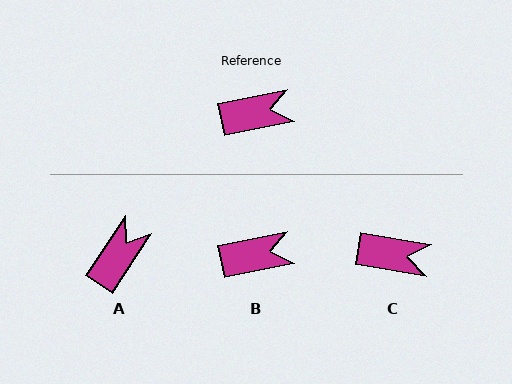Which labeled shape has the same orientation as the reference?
B.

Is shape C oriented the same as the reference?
No, it is off by about 21 degrees.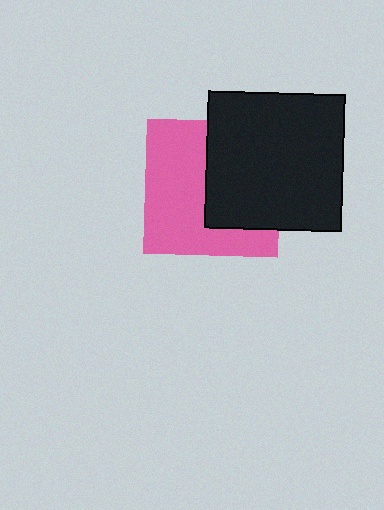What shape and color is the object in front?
The object in front is a black square.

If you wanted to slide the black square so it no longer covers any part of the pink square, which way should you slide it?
Slide it right — that is the most direct way to separate the two shapes.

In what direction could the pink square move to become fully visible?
The pink square could move left. That would shift it out from behind the black square entirely.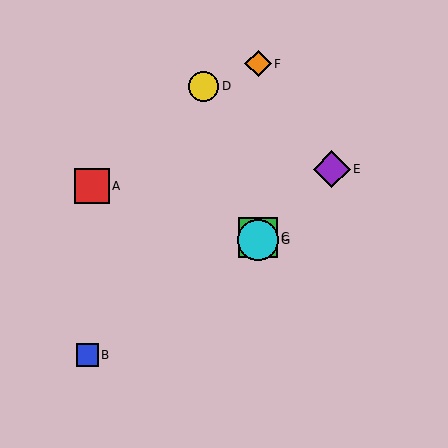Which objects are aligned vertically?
Objects C, F, G are aligned vertically.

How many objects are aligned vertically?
3 objects (C, F, G) are aligned vertically.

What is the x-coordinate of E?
Object E is at x≈332.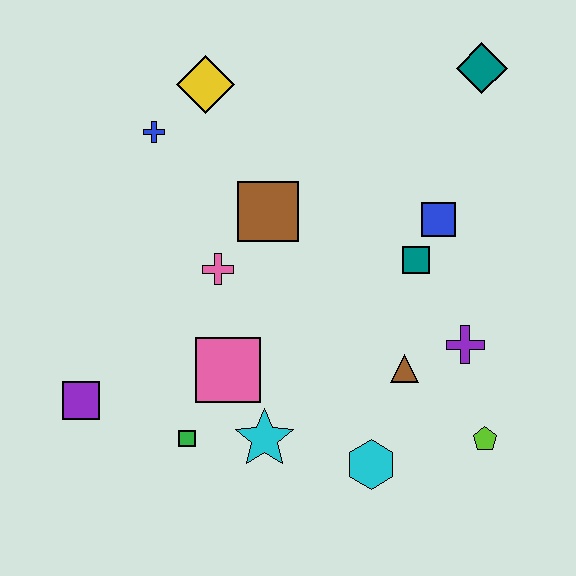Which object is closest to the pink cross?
The brown square is closest to the pink cross.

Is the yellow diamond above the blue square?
Yes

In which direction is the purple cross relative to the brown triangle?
The purple cross is to the right of the brown triangle.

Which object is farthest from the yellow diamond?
The lime pentagon is farthest from the yellow diamond.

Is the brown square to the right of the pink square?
Yes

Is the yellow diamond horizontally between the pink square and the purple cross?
No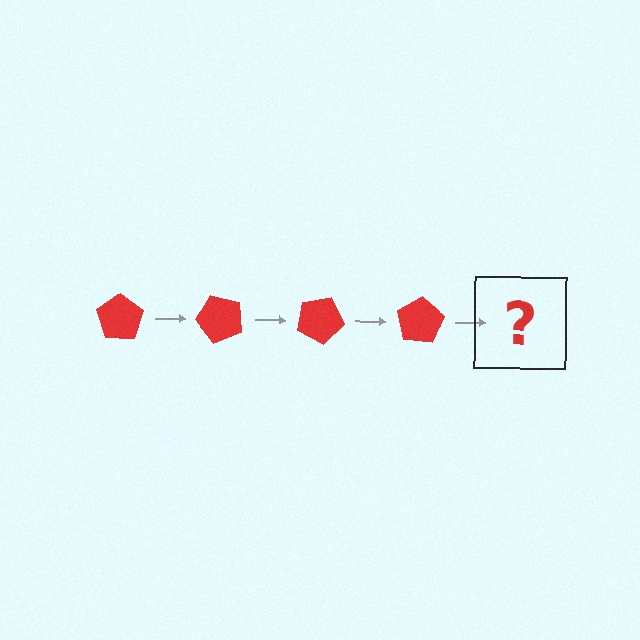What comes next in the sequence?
The next element should be a red pentagon rotated 200 degrees.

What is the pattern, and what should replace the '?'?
The pattern is that the pentagon rotates 50 degrees each step. The '?' should be a red pentagon rotated 200 degrees.